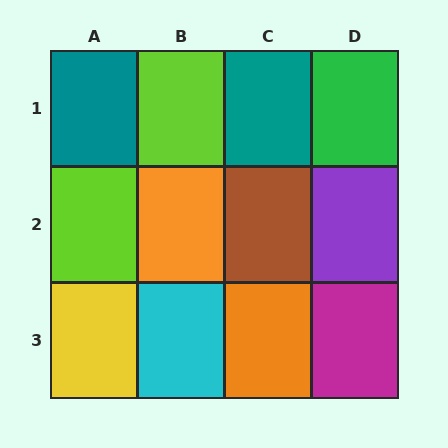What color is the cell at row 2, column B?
Orange.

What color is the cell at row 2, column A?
Lime.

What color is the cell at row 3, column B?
Cyan.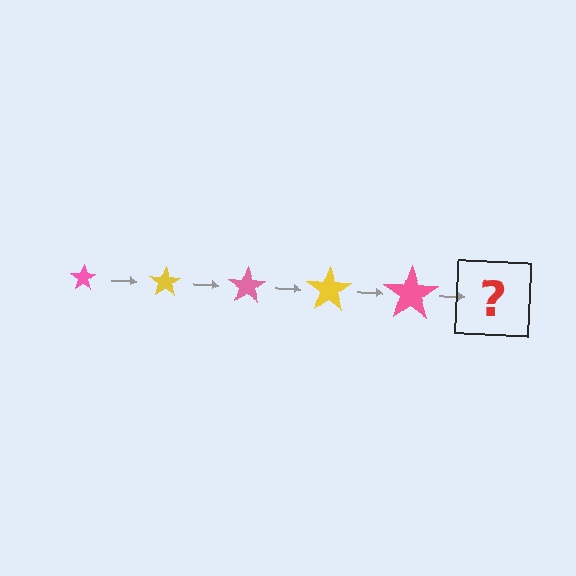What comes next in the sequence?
The next element should be a yellow star, larger than the previous one.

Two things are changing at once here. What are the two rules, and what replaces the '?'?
The two rules are that the star grows larger each step and the color cycles through pink and yellow. The '?' should be a yellow star, larger than the previous one.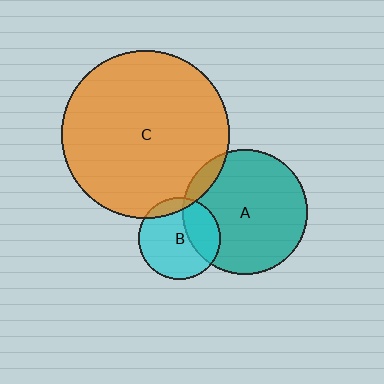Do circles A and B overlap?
Yes.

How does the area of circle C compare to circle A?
Approximately 1.8 times.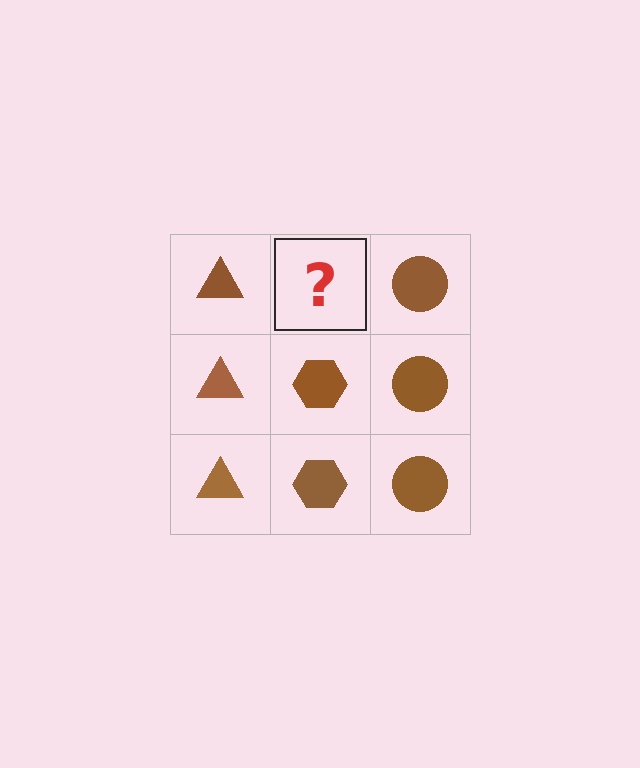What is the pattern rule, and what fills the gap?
The rule is that each column has a consistent shape. The gap should be filled with a brown hexagon.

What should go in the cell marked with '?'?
The missing cell should contain a brown hexagon.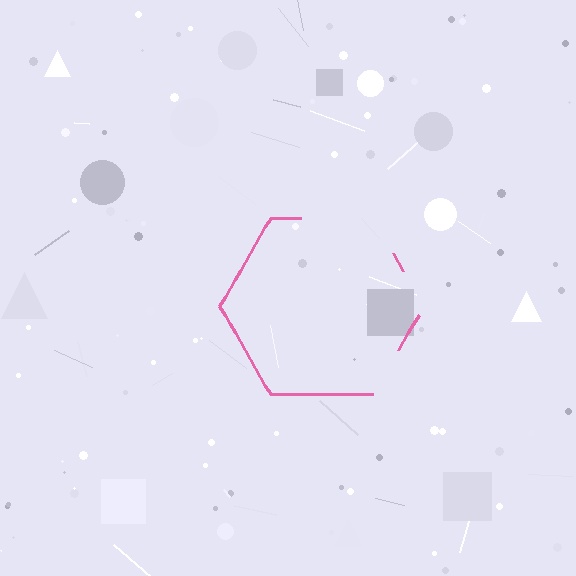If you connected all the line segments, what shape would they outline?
They would outline a hexagon.